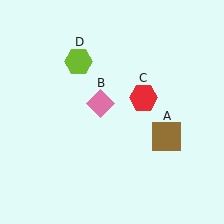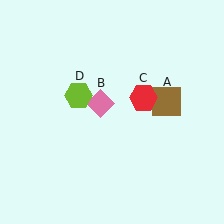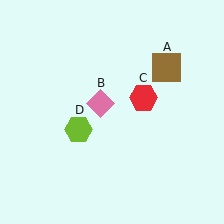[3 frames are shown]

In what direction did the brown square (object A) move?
The brown square (object A) moved up.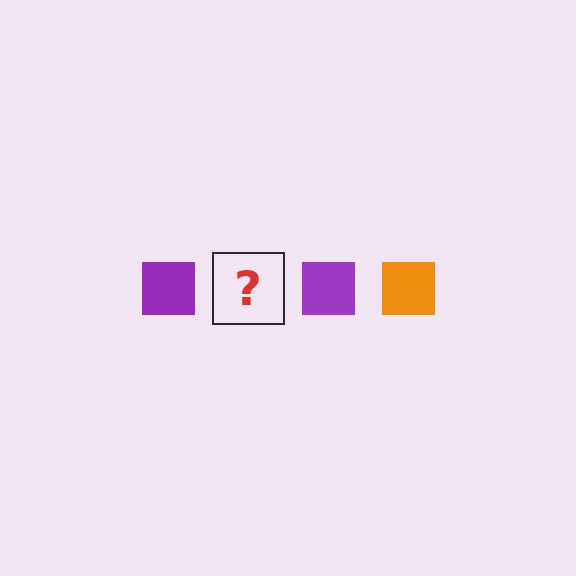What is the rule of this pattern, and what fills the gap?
The rule is that the pattern cycles through purple, orange squares. The gap should be filled with an orange square.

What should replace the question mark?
The question mark should be replaced with an orange square.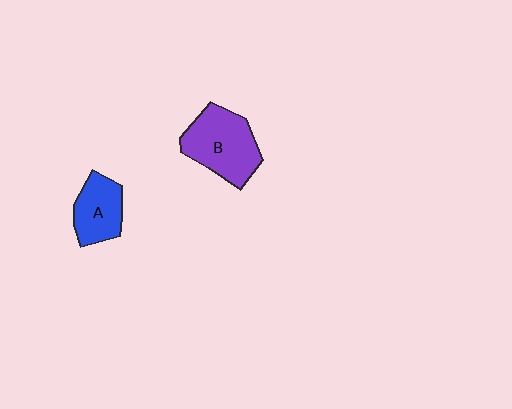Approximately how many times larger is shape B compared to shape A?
Approximately 1.5 times.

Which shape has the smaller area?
Shape A (blue).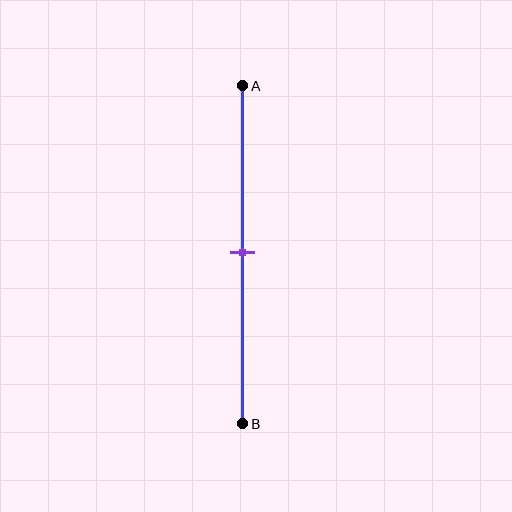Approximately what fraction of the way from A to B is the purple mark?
The purple mark is approximately 50% of the way from A to B.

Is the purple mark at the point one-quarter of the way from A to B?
No, the mark is at about 50% from A, not at the 25% one-quarter point.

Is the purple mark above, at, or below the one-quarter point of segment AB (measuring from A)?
The purple mark is below the one-quarter point of segment AB.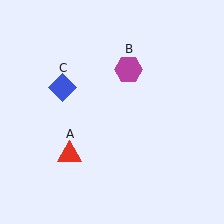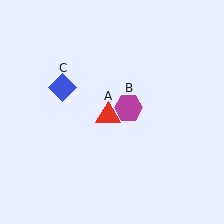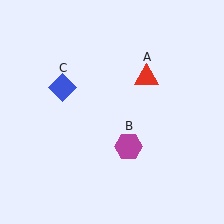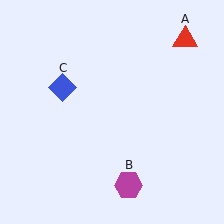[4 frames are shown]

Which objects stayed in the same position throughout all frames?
Blue diamond (object C) remained stationary.